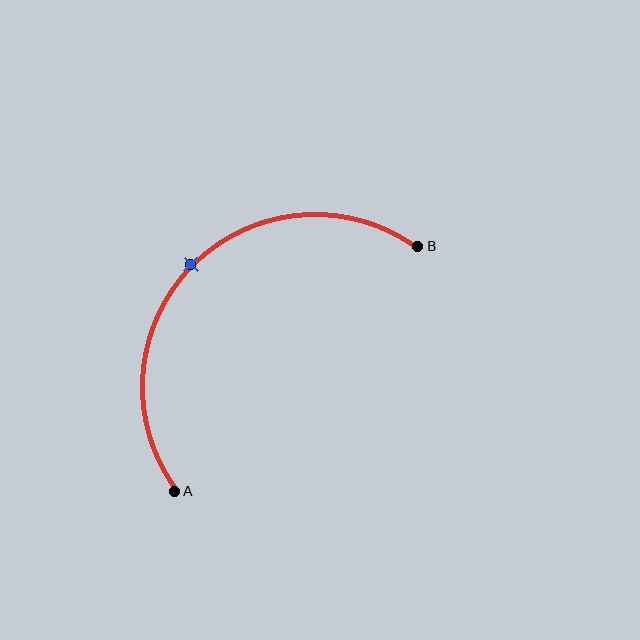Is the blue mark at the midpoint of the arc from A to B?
Yes. The blue mark lies on the arc at equal arc-length from both A and B — it is the arc midpoint.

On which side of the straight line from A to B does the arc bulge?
The arc bulges above and to the left of the straight line connecting A and B.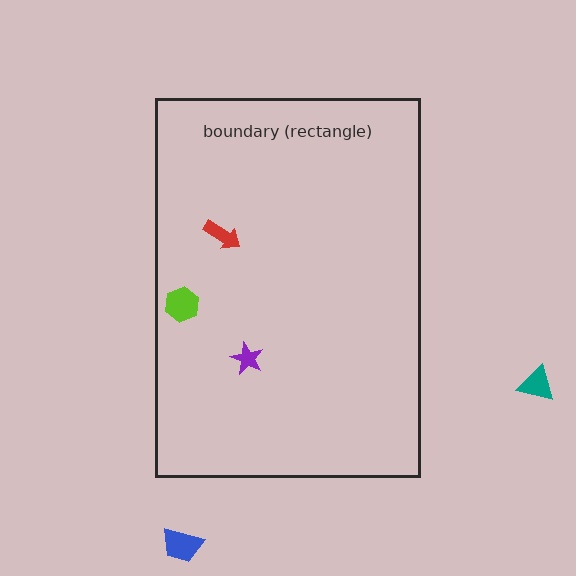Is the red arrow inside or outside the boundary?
Inside.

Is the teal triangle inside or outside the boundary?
Outside.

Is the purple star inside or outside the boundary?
Inside.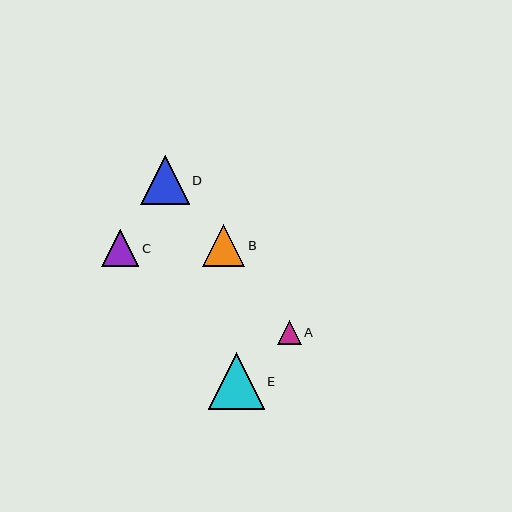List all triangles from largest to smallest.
From largest to smallest: E, D, B, C, A.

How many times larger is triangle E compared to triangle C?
Triangle E is approximately 1.5 times the size of triangle C.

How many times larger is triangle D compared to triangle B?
Triangle D is approximately 1.2 times the size of triangle B.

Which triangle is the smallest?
Triangle A is the smallest with a size of approximately 24 pixels.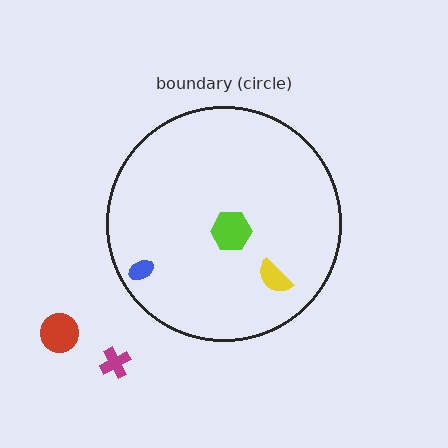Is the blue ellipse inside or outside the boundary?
Inside.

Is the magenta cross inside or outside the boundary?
Outside.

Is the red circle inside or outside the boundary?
Outside.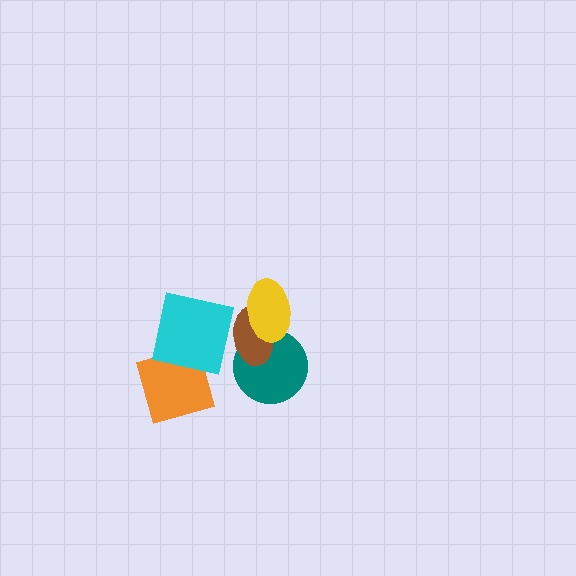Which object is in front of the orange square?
The cyan square is in front of the orange square.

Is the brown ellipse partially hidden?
Yes, it is partially covered by another shape.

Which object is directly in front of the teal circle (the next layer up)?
The brown ellipse is directly in front of the teal circle.